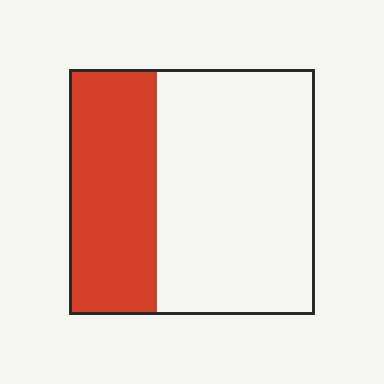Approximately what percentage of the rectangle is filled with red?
Approximately 35%.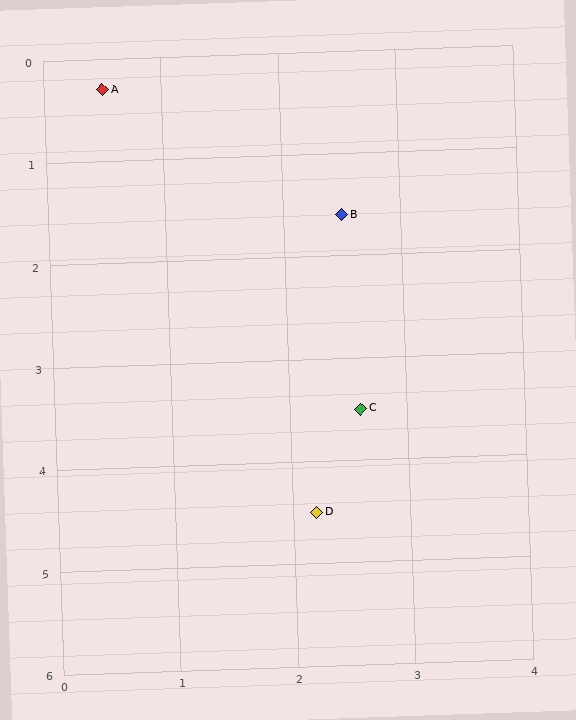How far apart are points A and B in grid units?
Points A and B are about 2.4 grid units apart.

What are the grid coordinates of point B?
Point B is at approximately (2.5, 1.6).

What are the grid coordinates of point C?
Point C is at approximately (2.6, 3.5).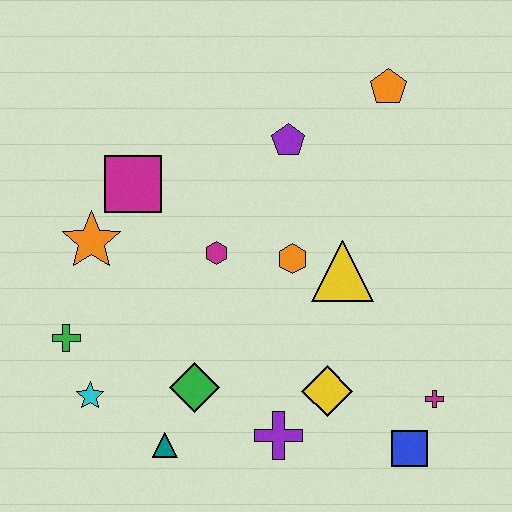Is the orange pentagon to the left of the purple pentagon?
No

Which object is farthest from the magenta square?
The blue square is farthest from the magenta square.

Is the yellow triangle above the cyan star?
Yes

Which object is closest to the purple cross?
The yellow diamond is closest to the purple cross.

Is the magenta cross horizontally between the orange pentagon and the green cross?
No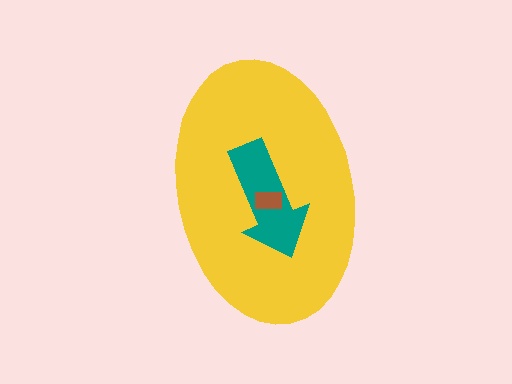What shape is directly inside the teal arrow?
The brown rectangle.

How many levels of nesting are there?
3.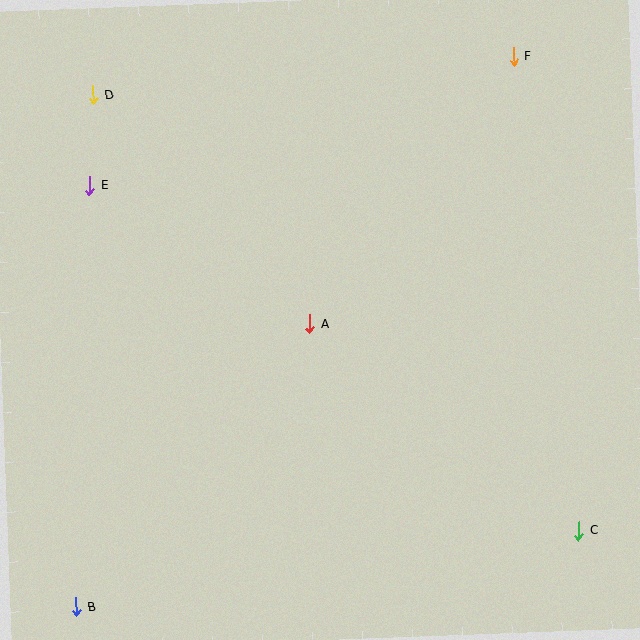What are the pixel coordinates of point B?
Point B is at (76, 607).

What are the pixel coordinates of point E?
Point E is at (90, 186).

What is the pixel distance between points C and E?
The distance between C and E is 599 pixels.